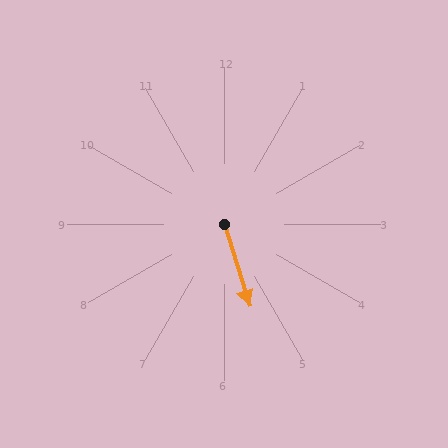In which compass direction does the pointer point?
South.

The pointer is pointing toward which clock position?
Roughly 5 o'clock.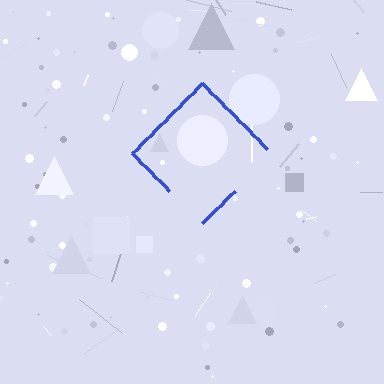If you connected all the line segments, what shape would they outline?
They would outline a diamond.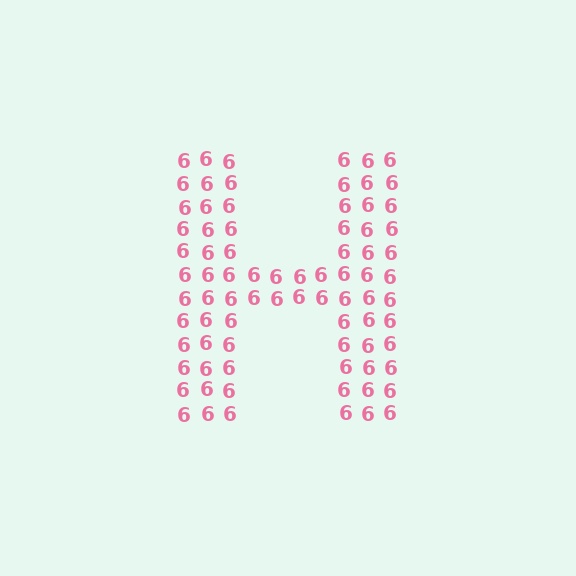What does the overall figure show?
The overall figure shows the letter H.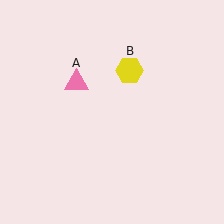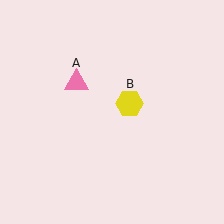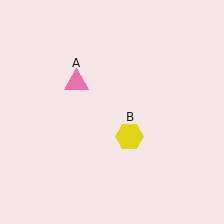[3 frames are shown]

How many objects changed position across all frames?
1 object changed position: yellow hexagon (object B).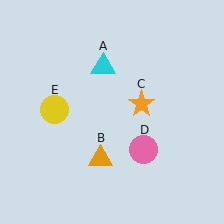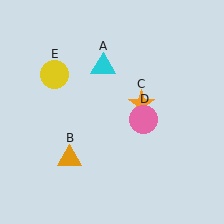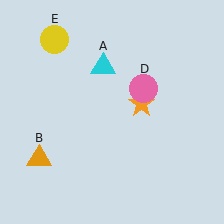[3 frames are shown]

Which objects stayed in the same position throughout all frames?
Cyan triangle (object A) and orange star (object C) remained stationary.